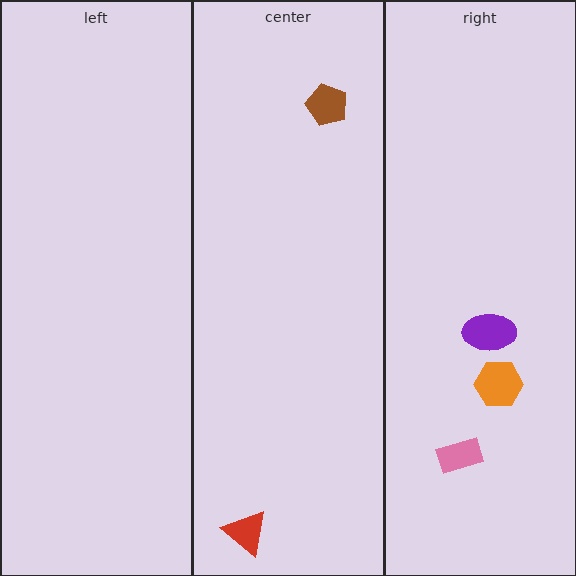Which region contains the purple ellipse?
The right region.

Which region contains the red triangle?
The center region.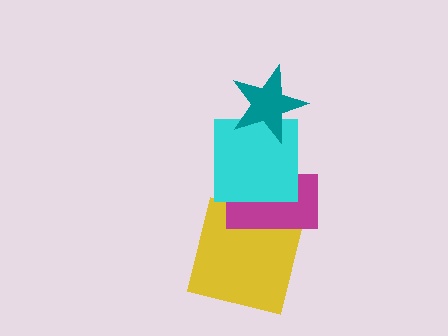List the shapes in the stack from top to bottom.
From top to bottom: the teal star, the cyan square, the magenta rectangle, the yellow square.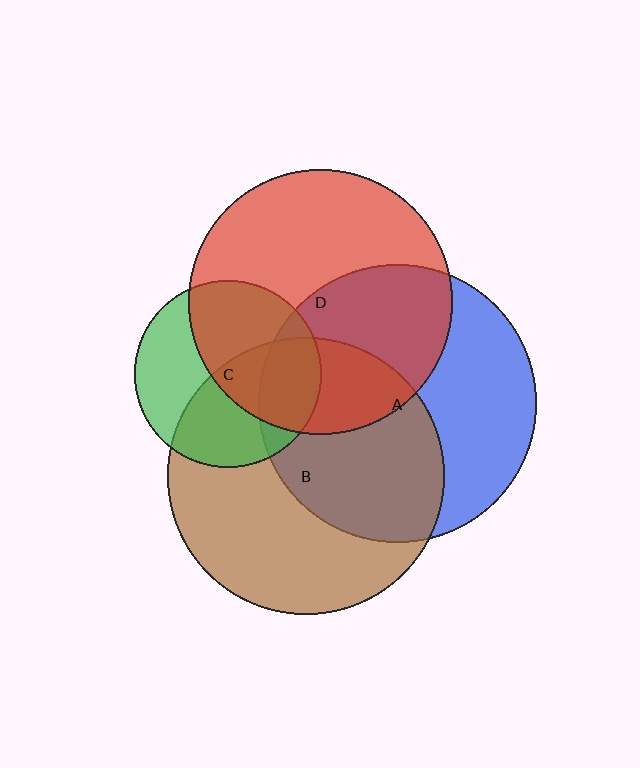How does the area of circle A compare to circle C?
Approximately 2.2 times.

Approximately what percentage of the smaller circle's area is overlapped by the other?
Approximately 50%.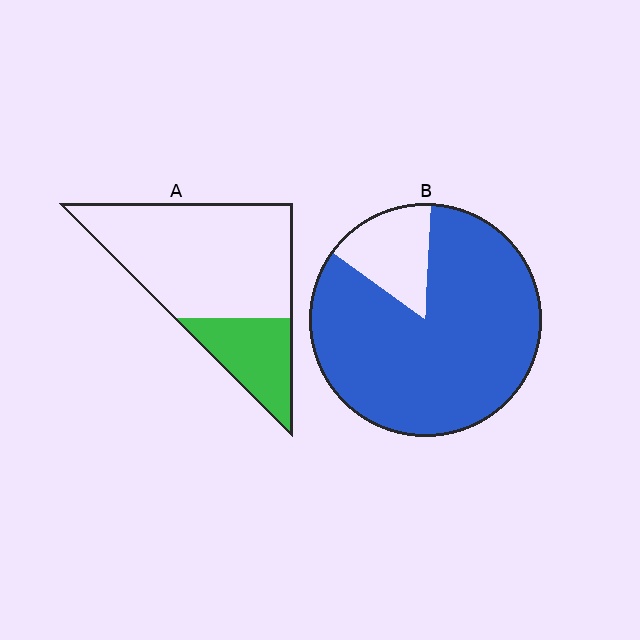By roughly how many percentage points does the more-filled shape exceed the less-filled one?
By roughly 60 percentage points (B over A).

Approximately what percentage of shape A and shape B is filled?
A is approximately 25% and B is approximately 85%.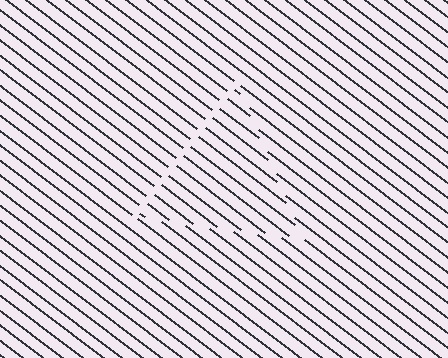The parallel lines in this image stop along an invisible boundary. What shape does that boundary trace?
An illusory triangle. The interior of the shape contains the same grating, shifted by half a period — the contour is defined by the phase discontinuity where line-ends from the inner and outer gratings abut.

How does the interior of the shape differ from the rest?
The interior of the shape contains the same grating, shifted by half a period — the contour is defined by the phase discontinuity where line-ends from the inner and outer gratings abut.